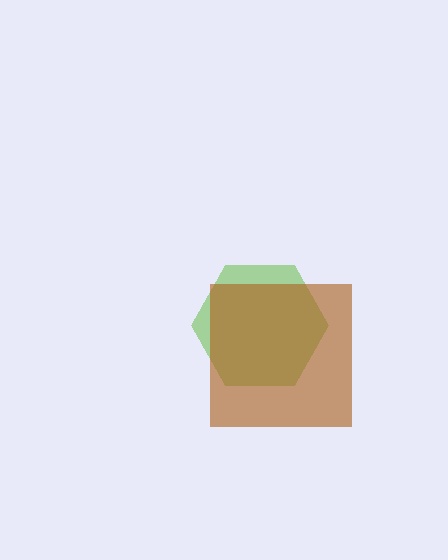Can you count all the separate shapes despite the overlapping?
Yes, there are 2 separate shapes.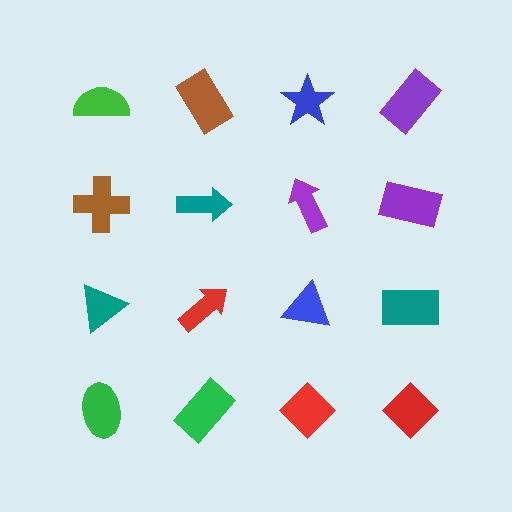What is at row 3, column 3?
A blue triangle.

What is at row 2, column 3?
A purple arrow.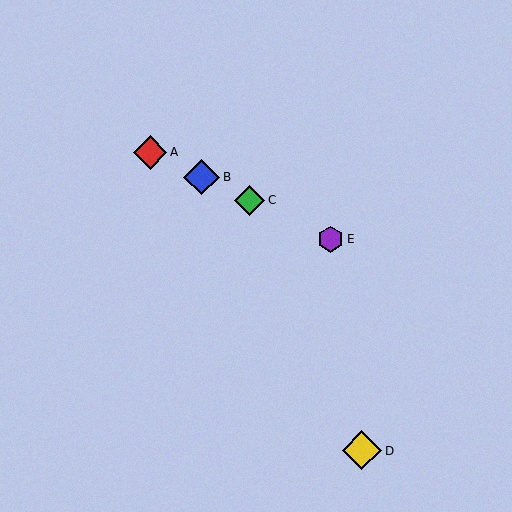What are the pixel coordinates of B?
Object B is at (202, 177).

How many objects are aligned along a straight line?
4 objects (A, B, C, E) are aligned along a straight line.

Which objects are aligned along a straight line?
Objects A, B, C, E are aligned along a straight line.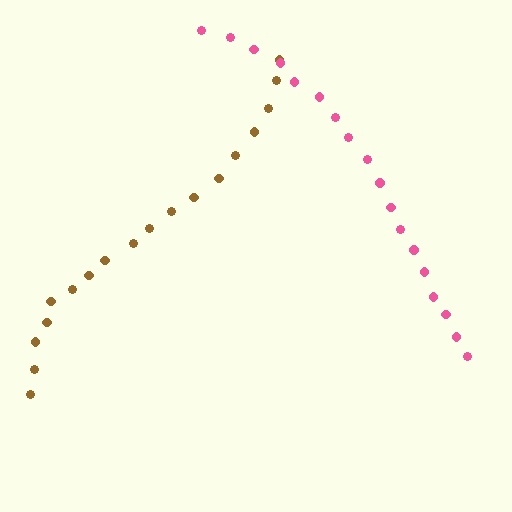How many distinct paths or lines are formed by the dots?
There are 2 distinct paths.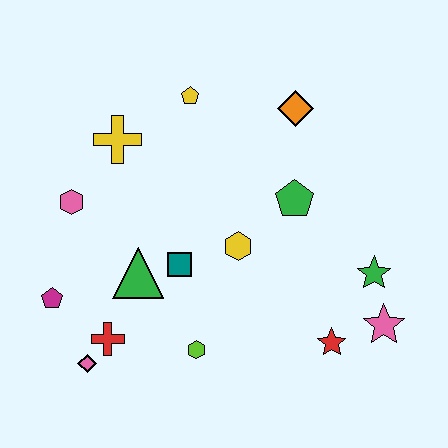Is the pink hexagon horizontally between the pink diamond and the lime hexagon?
No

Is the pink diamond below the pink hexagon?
Yes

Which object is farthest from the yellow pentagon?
The pink star is farthest from the yellow pentagon.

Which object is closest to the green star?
The pink star is closest to the green star.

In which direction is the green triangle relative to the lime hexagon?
The green triangle is above the lime hexagon.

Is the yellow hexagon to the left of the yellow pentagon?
No